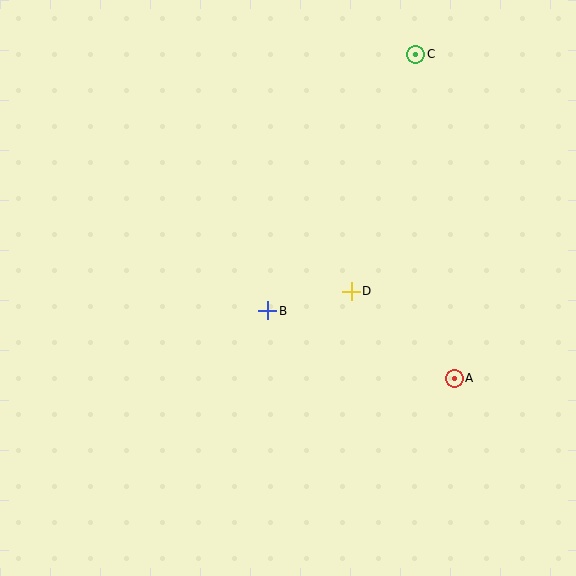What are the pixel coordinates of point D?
Point D is at (351, 291).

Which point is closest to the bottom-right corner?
Point A is closest to the bottom-right corner.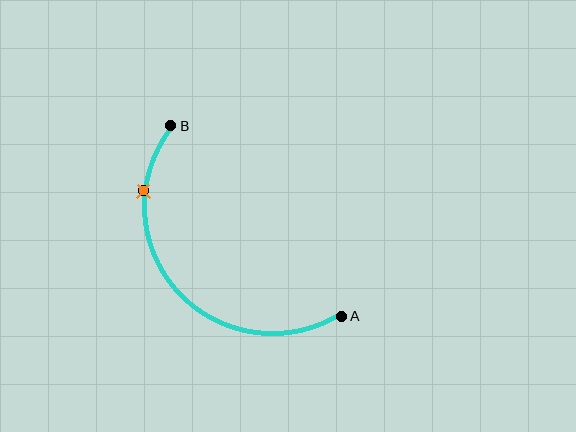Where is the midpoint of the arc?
The arc midpoint is the point on the curve farthest from the straight line joining A and B. It sits below and to the left of that line.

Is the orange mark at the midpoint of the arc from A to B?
No. The orange mark lies on the arc but is closer to endpoint B. The arc midpoint would be at the point on the curve equidistant along the arc from both A and B.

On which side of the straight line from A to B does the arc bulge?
The arc bulges below and to the left of the straight line connecting A and B.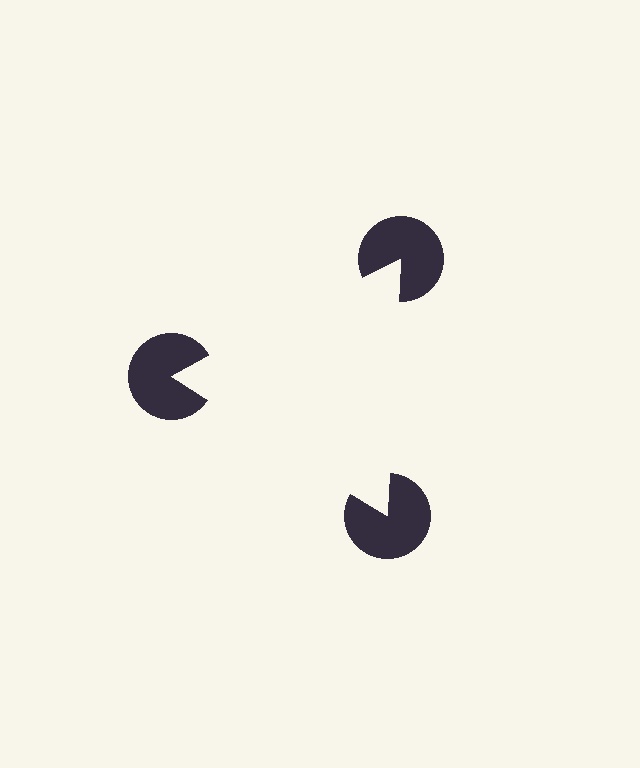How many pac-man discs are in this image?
There are 3 — one at each vertex of the illusory triangle.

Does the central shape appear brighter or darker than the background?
It typically appears slightly brighter than the background, even though no actual brightness change is drawn.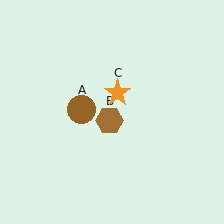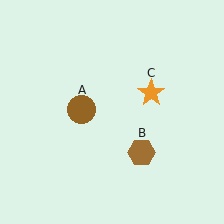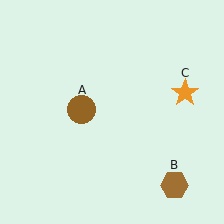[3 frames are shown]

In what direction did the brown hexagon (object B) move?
The brown hexagon (object B) moved down and to the right.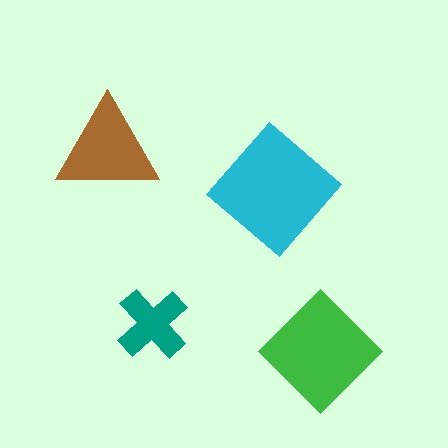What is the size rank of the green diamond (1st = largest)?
2nd.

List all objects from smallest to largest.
The teal cross, the brown triangle, the green diamond, the cyan diamond.